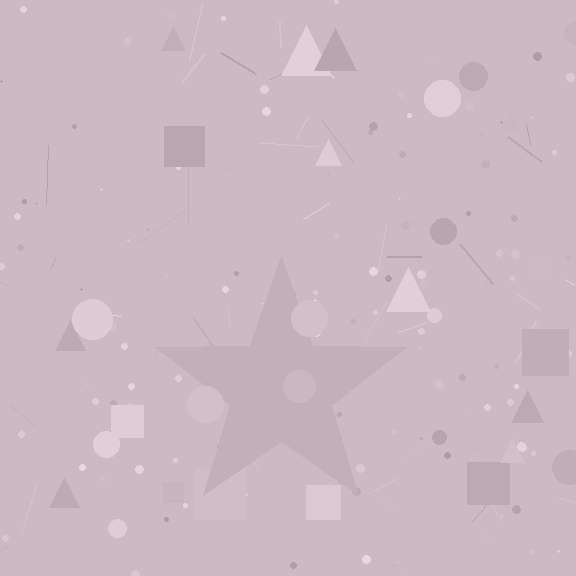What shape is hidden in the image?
A star is hidden in the image.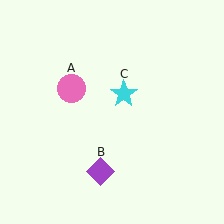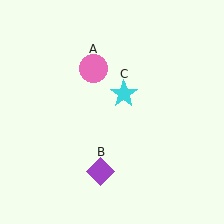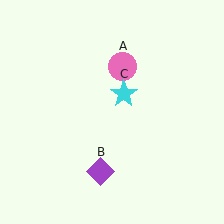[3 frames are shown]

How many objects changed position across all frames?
1 object changed position: pink circle (object A).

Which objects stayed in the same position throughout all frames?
Purple diamond (object B) and cyan star (object C) remained stationary.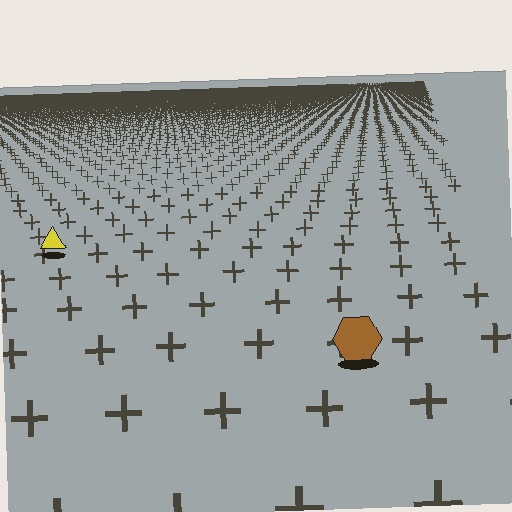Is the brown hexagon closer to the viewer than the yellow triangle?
Yes. The brown hexagon is closer — you can tell from the texture gradient: the ground texture is coarser near it.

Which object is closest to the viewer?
The brown hexagon is closest. The texture marks near it are larger and more spread out.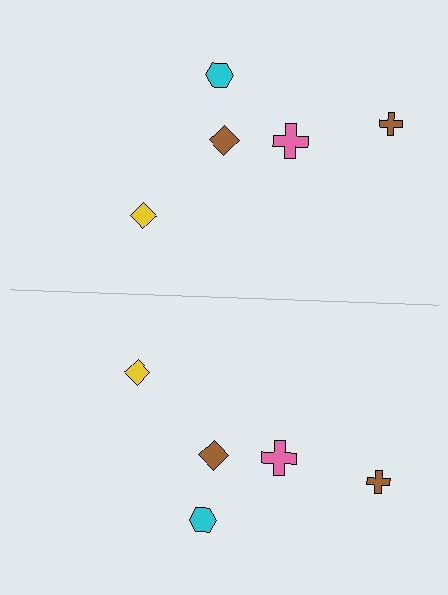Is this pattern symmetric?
Yes, this pattern has bilateral (reflection) symmetry.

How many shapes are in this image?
There are 10 shapes in this image.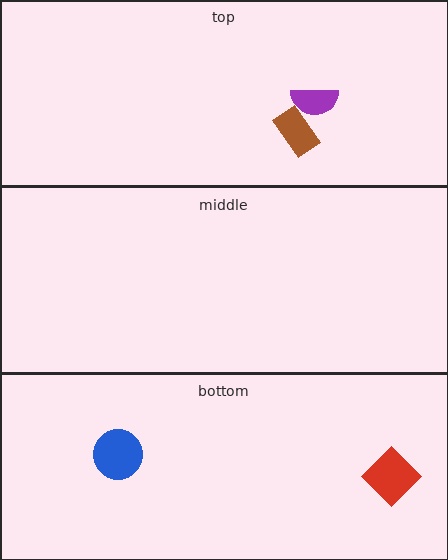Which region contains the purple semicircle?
The top region.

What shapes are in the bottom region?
The red diamond, the blue circle.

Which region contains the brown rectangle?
The top region.